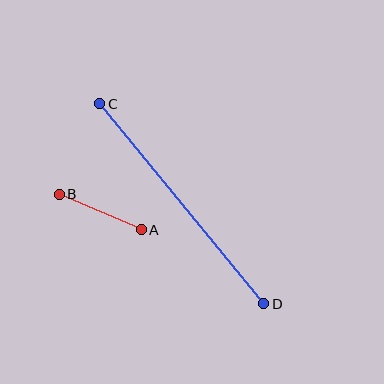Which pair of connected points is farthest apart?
Points C and D are farthest apart.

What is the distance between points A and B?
The distance is approximately 89 pixels.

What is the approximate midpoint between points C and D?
The midpoint is at approximately (182, 204) pixels.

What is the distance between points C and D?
The distance is approximately 258 pixels.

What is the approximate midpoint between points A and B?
The midpoint is at approximately (100, 212) pixels.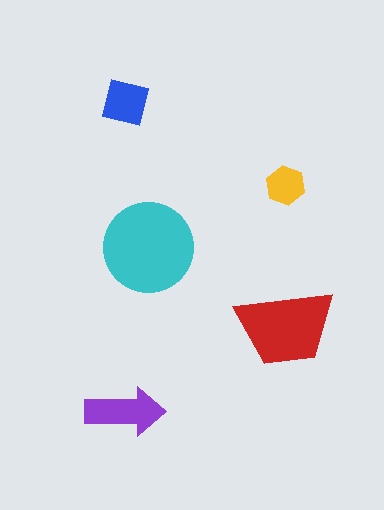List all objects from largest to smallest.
The cyan circle, the red trapezoid, the purple arrow, the blue square, the yellow hexagon.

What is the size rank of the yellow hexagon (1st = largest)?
5th.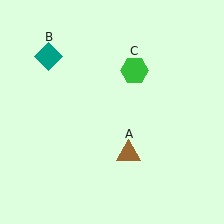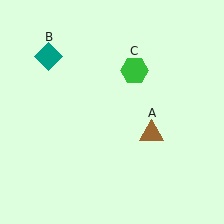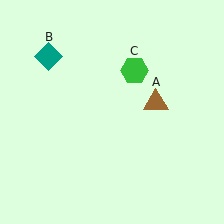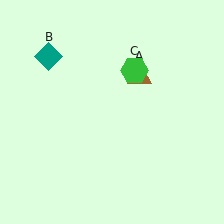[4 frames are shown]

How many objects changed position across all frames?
1 object changed position: brown triangle (object A).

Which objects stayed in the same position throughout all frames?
Teal diamond (object B) and green hexagon (object C) remained stationary.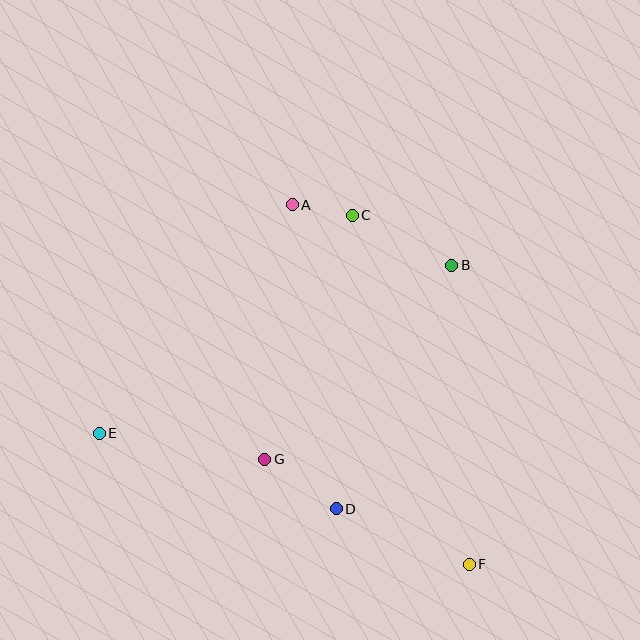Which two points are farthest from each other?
Points A and F are farthest from each other.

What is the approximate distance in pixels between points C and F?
The distance between C and F is approximately 368 pixels.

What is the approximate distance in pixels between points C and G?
The distance between C and G is approximately 259 pixels.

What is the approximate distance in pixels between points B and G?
The distance between B and G is approximately 270 pixels.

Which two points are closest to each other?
Points A and C are closest to each other.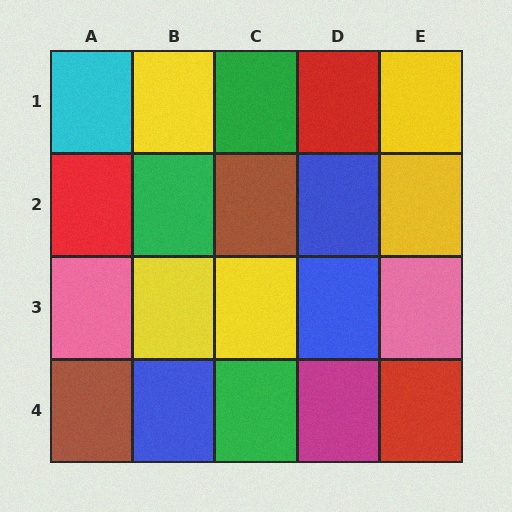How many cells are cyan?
1 cell is cyan.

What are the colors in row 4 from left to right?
Brown, blue, green, magenta, red.